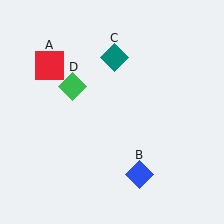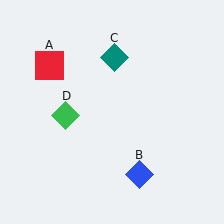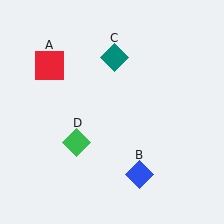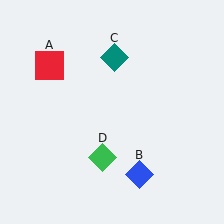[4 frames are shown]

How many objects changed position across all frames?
1 object changed position: green diamond (object D).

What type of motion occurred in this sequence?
The green diamond (object D) rotated counterclockwise around the center of the scene.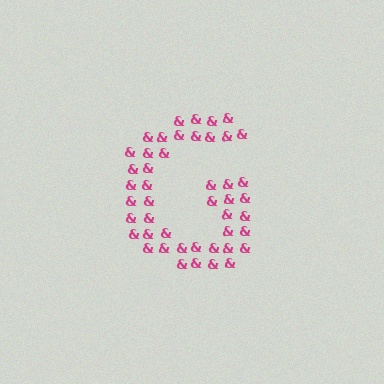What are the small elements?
The small elements are ampersands.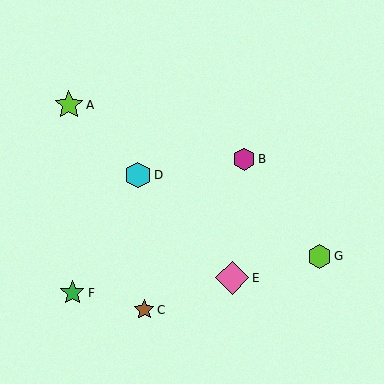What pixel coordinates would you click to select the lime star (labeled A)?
Click at (69, 105) to select the lime star A.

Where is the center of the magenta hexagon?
The center of the magenta hexagon is at (244, 159).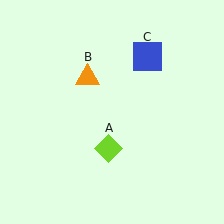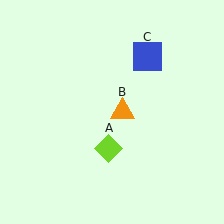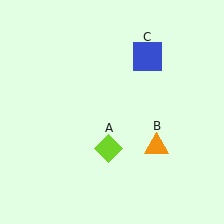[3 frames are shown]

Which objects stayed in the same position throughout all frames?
Lime diamond (object A) and blue square (object C) remained stationary.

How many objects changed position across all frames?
1 object changed position: orange triangle (object B).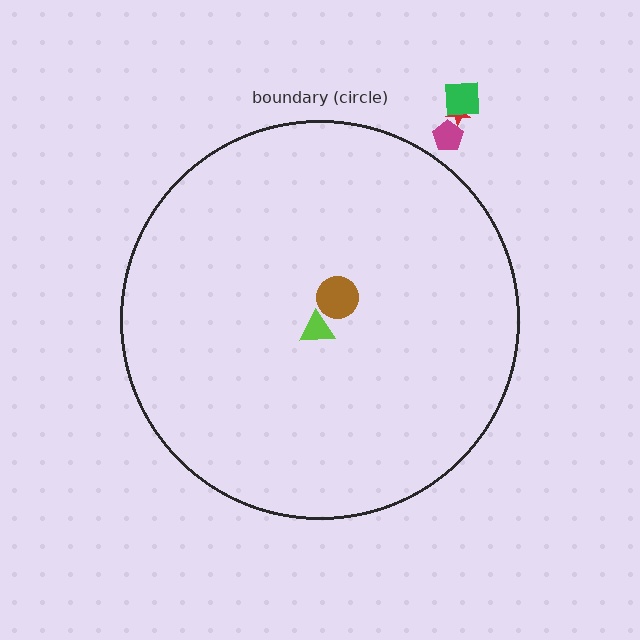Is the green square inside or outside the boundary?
Outside.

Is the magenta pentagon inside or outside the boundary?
Outside.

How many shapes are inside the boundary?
2 inside, 3 outside.